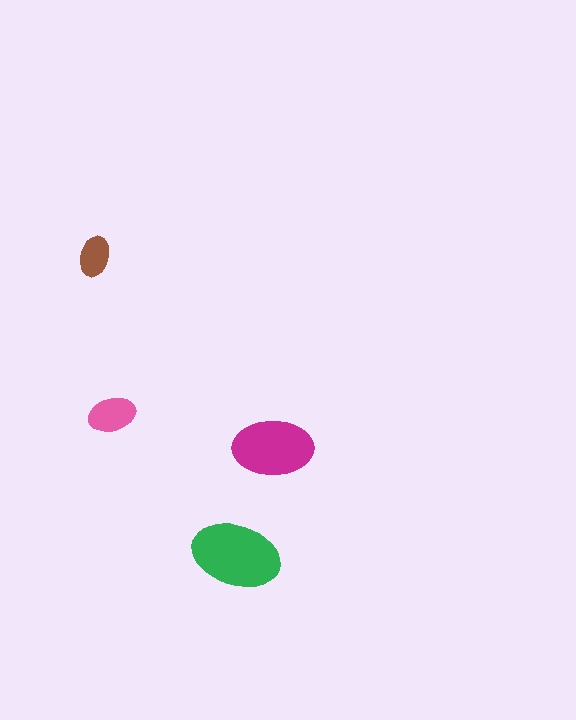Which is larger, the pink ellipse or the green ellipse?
The green one.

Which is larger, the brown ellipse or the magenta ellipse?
The magenta one.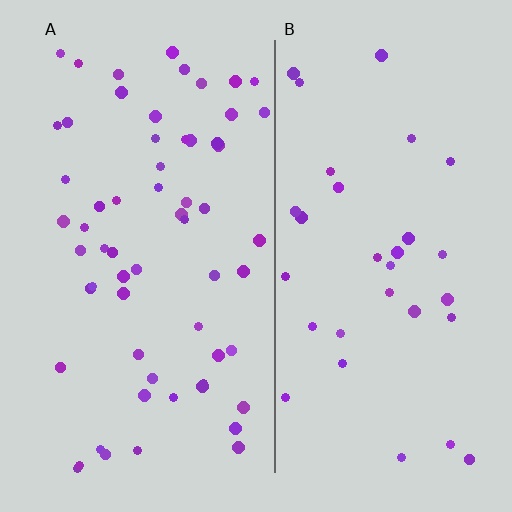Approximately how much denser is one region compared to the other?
Approximately 1.9× — region A over region B.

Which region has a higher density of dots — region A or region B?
A (the left).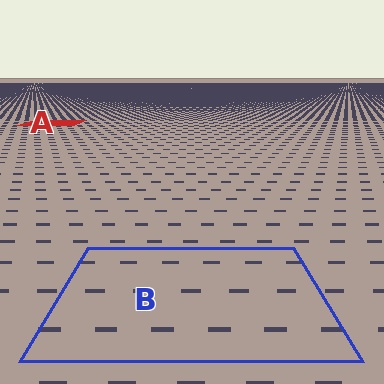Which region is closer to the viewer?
Region B is closer. The texture elements there are larger and more spread out.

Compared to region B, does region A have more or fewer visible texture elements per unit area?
Region A has more texture elements per unit area — they are packed more densely because it is farther away.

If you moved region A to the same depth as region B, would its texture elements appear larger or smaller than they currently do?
They would appear larger. At a closer depth, the same texture elements are projected at a bigger on-screen size.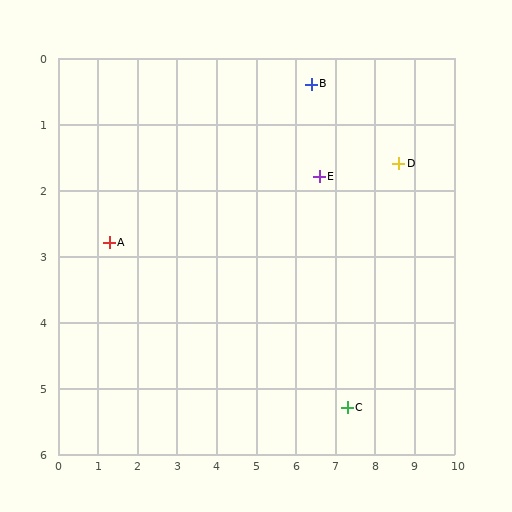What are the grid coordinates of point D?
Point D is at approximately (8.6, 1.6).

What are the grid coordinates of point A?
Point A is at approximately (1.3, 2.8).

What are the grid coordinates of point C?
Point C is at approximately (7.3, 5.3).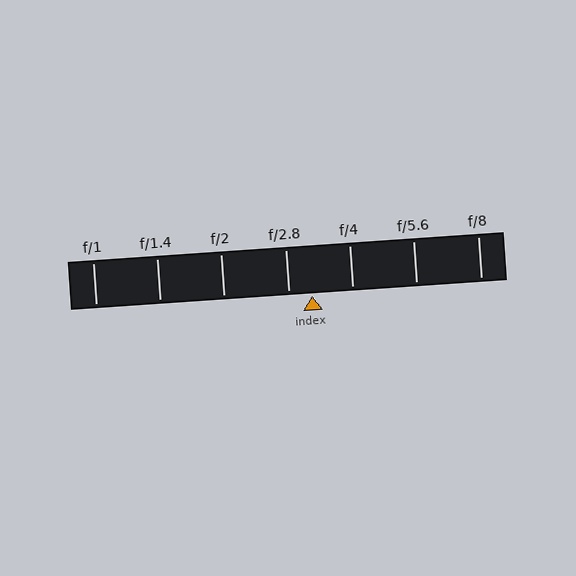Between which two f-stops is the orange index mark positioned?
The index mark is between f/2.8 and f/4.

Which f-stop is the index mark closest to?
The index mark is closest to f/2.8.